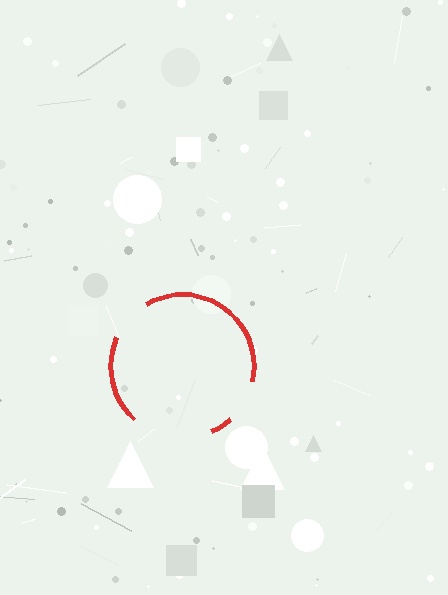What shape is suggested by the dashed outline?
The dashed outline suggests a circle.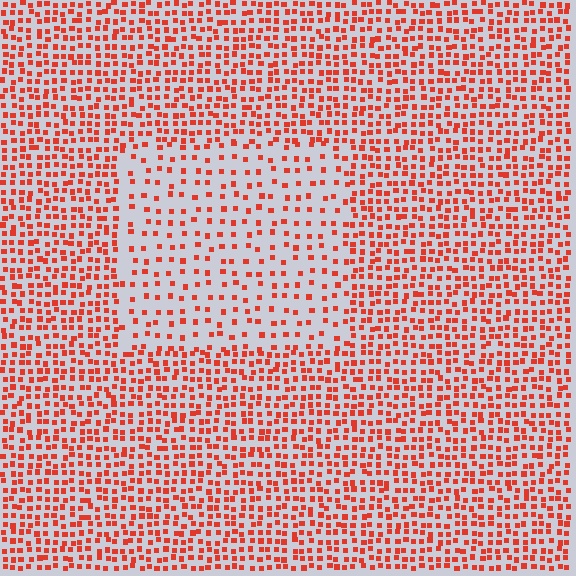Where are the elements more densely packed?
The elements are more densely packed outside the rectangle boundary.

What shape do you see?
I see a rectangle.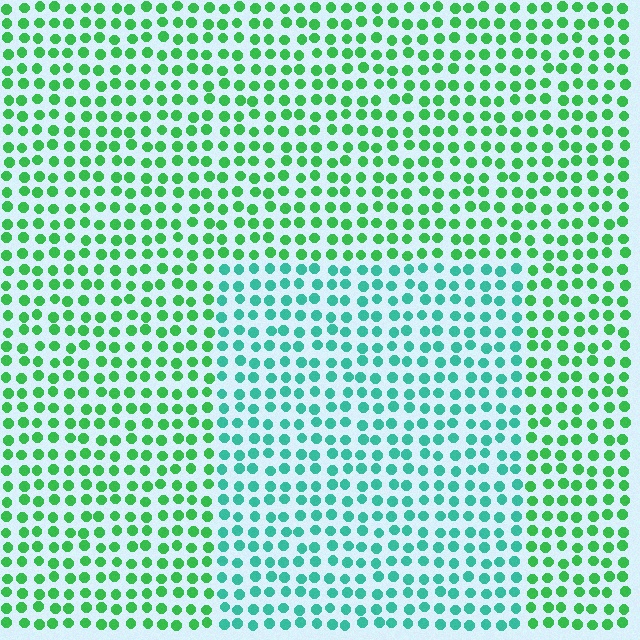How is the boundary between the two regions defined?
The boundary is defined purely by a slight shift in hue (about 37 degrees). Spacing, size, and orientation are identical on both sides.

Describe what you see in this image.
The image is filled with small green elements in a uniform arrangement. A rectangle-shaped region is visible where the elements are tinted to a slightly different hue, forming a subtle color boundary.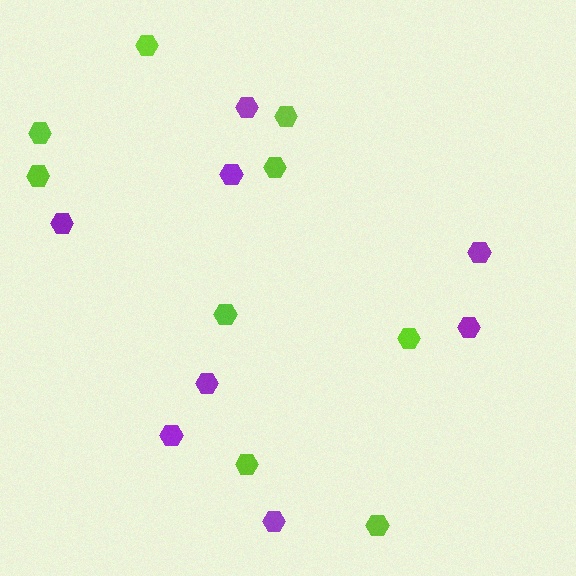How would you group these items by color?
There are 2 groups: one group of lime hexagons (9) and one group of purple hexagons (8).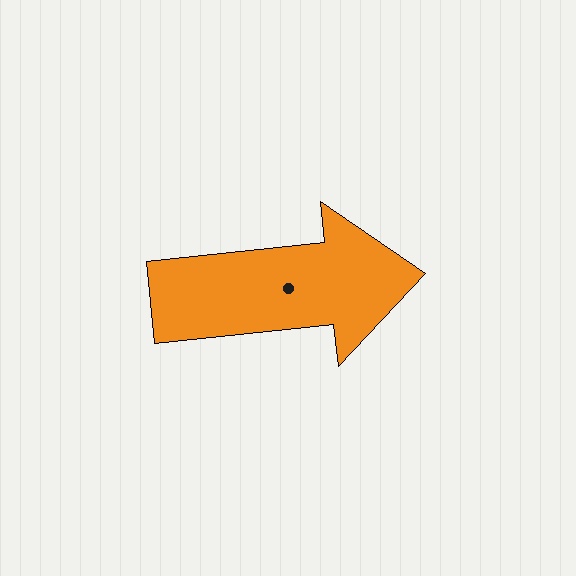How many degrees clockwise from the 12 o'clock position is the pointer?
Approximately 84 degrees.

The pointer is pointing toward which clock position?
Roughly 3 o'clock.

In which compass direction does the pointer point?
East.